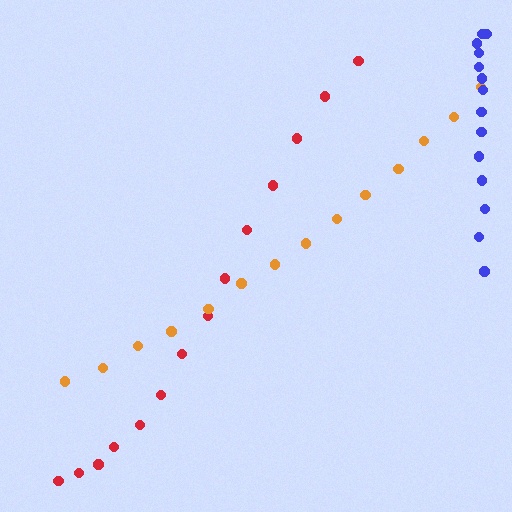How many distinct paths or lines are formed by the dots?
There are 3 distinct paths.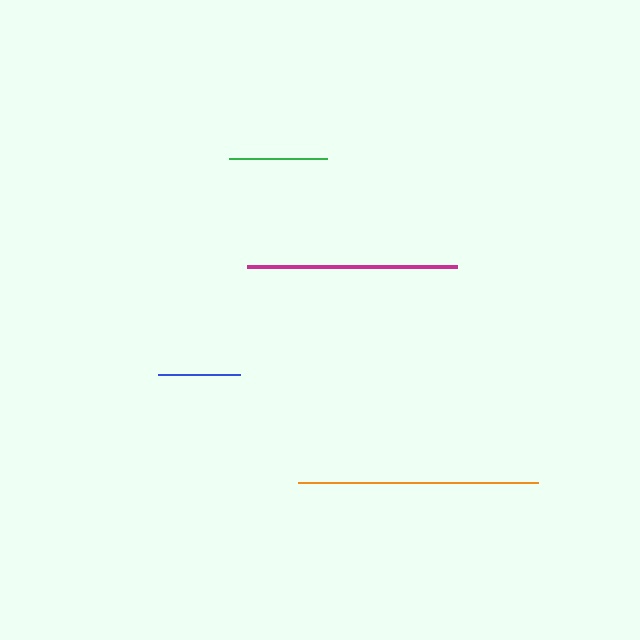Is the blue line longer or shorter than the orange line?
The orange line is longer than the blue line.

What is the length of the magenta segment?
The magenta segment is approximately 210 pixels long.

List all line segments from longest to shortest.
From longest to shortest: orange, magenta, green, blue.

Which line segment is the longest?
The orange line is the longest at approximately 240 pixels.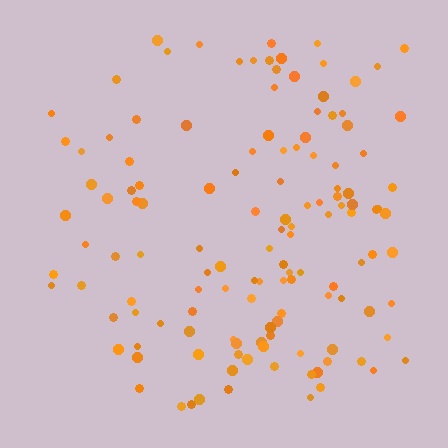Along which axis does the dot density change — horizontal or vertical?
Horizontal.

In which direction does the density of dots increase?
From left to right, with the right side densest.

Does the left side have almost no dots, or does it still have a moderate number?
Still a moderate number, just noticeably fewer than the right.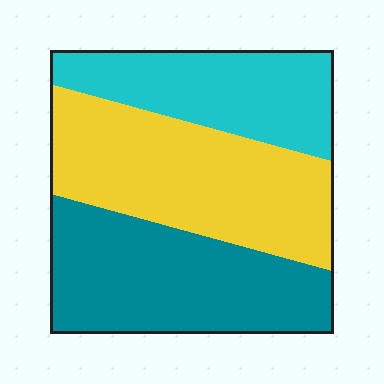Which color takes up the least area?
Cyan, at roughly 25%.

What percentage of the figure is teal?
Teal takes up about three eighths (3/8) of the figure.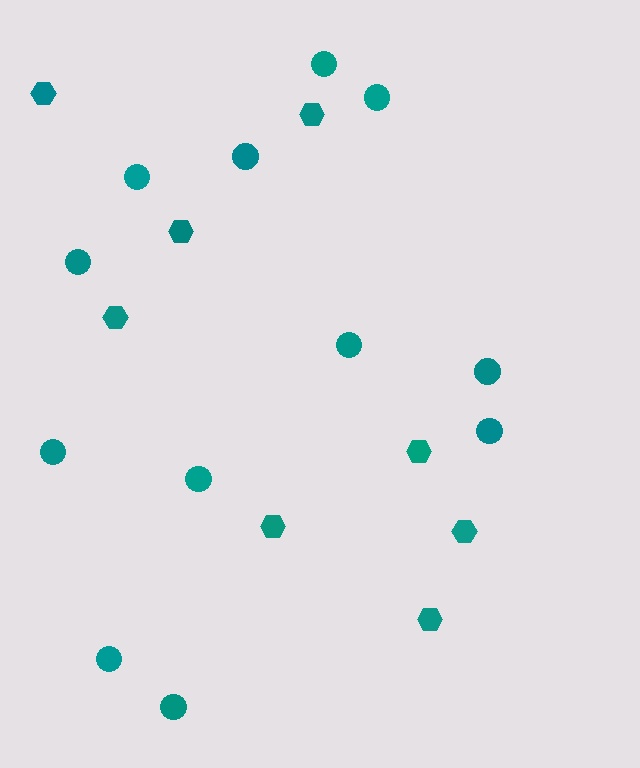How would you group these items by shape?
There are 2 groups: one group of hexagons (8) and one group of circles (12).